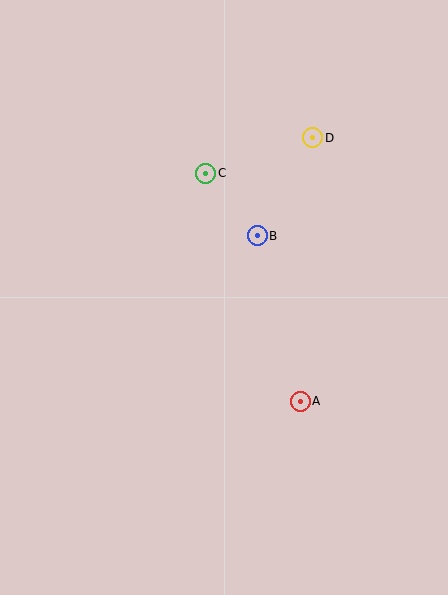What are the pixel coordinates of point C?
Point C is at (206, 173).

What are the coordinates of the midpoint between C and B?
The midpoint between C and B is at (231, 205).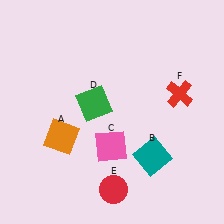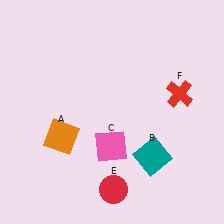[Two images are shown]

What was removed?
The green square (D) was removed in Image 2.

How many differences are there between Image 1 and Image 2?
There is 1 difference between the two images.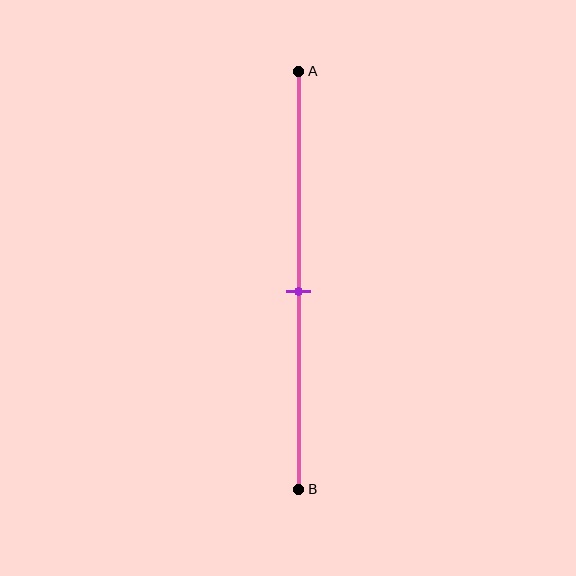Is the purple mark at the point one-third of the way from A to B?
No, the mark is at about 55% from A, not at the 33% one-third point.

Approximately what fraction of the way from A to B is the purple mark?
The purple mark is approximately 55% of the way from A to B.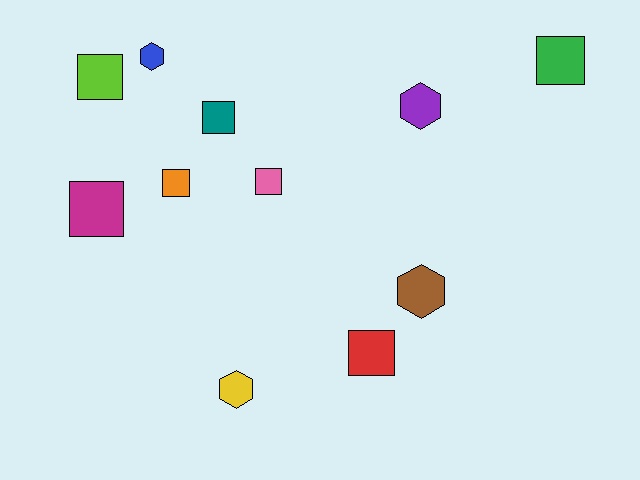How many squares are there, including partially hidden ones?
There are 7 squares.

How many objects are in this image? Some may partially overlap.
There are 11 objects.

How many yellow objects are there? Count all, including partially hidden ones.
There is 1 yellow object.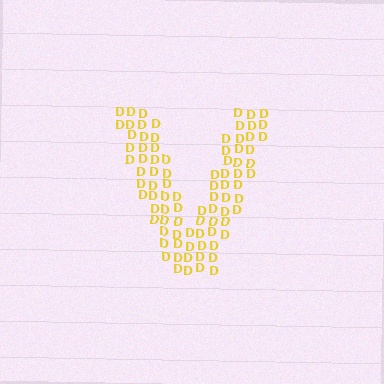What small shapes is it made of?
It is made of small letter D's.